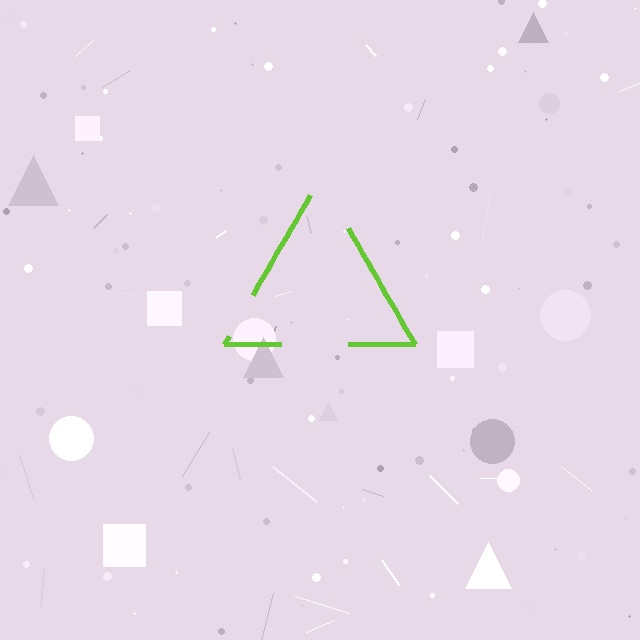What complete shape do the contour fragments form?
The contour fragments form a triangle.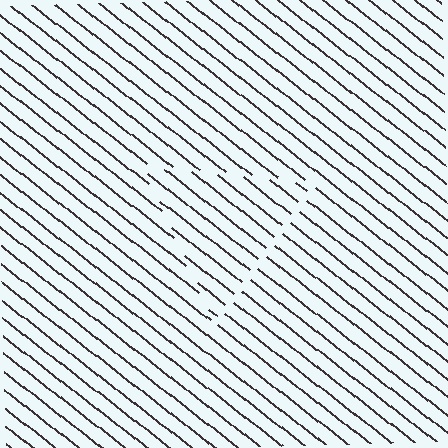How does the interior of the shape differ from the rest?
The interior of the shape contains the same grating, shifted by half a period — the contour is defined by the phase discontinuity where line-ends from the inner and outer gratings abut.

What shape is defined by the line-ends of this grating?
An illusory triangle. The interior of the shape contains the same grating, shifted by half a period — the contour is defined by the phase discontinuity where line-ends from the inner and outer gratings abut.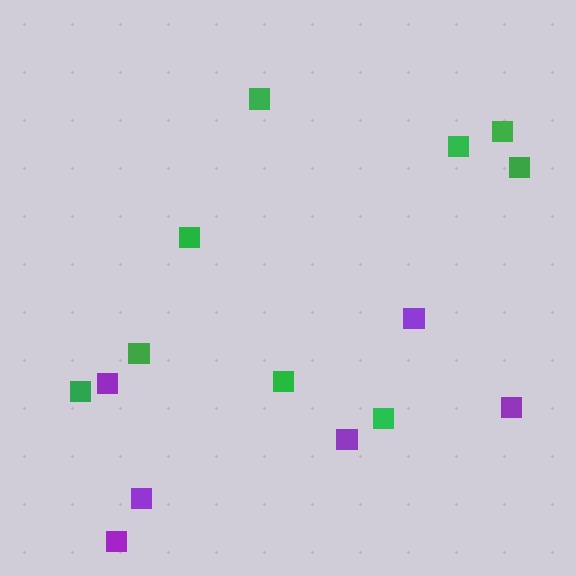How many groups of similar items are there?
There are 2 groups: one group of purple squares (6) and one group of green squares (9).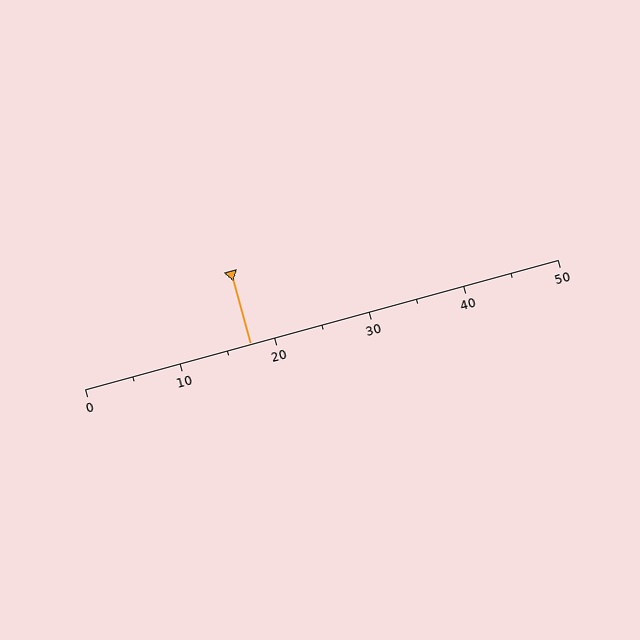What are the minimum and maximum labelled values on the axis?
The axis runs from 0 to 50.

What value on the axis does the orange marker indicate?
The marker indicates approximately 17.5.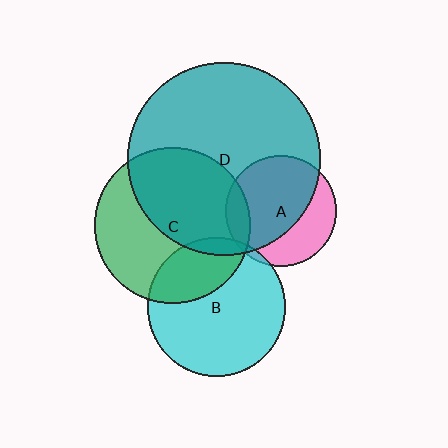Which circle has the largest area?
Circle D (teal).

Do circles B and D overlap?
Yes.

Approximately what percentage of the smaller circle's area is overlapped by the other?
Approximately 5%.